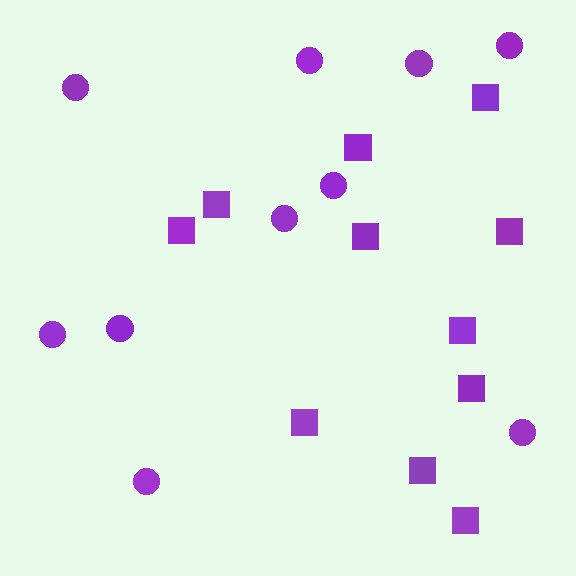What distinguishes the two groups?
There are 2 groups: one group of squares (11) and one group of circles (10).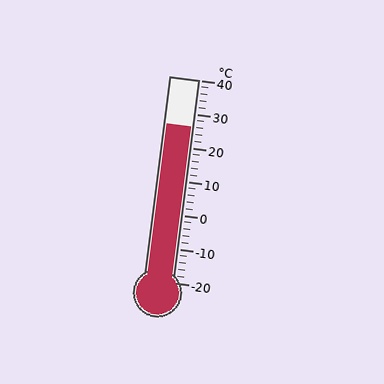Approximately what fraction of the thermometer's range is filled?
The thermometer is filled to approximately 75% of its range.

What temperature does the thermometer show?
The thermometer shows approximately 26°C.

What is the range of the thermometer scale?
The thermometer scale ranges from -20°C to 40°C.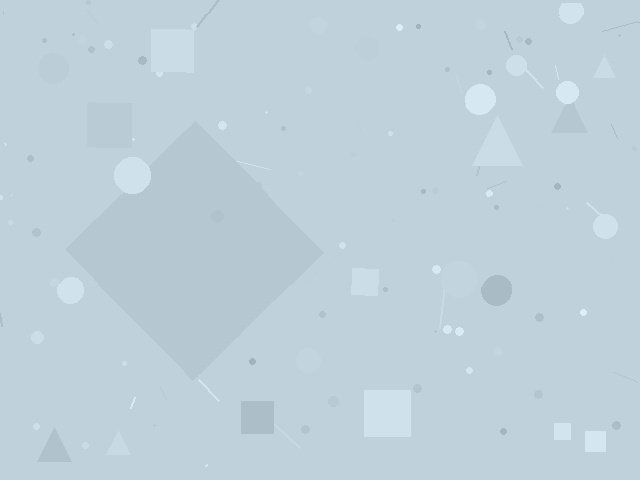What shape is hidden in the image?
A diamond is hidden in the image.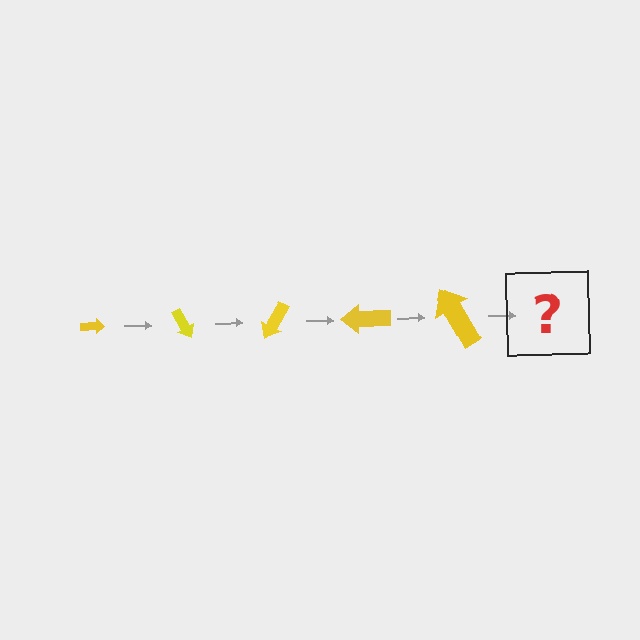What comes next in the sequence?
The next element should be an arrow, larger than the previous one and rotated 300 degrees from the start.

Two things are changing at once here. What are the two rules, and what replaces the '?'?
The two rules are that the arrow grows larger each step and it rotates 60 degrees each step. The '?' should be an arrow, larger than the previous one and rotated 300 degrees from the start.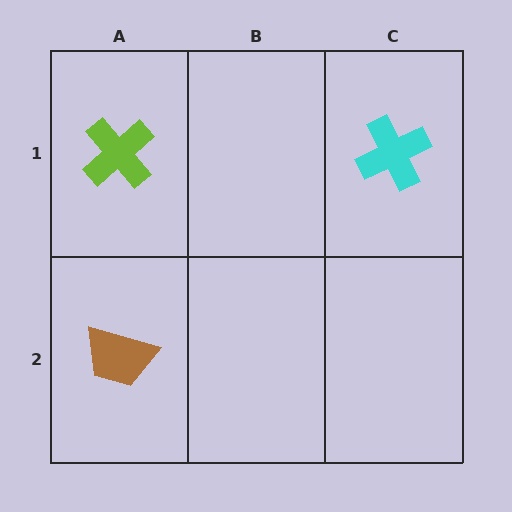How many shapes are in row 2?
1 shape.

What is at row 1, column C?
A cyan cross.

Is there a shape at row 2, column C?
No, that cell is empty.